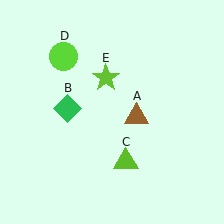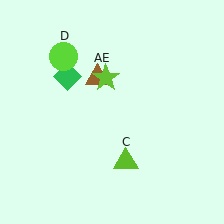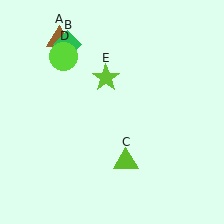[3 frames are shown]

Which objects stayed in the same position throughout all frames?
Lime triangle (object C) and lime circle (object D) and lime star (object E) remained stationary.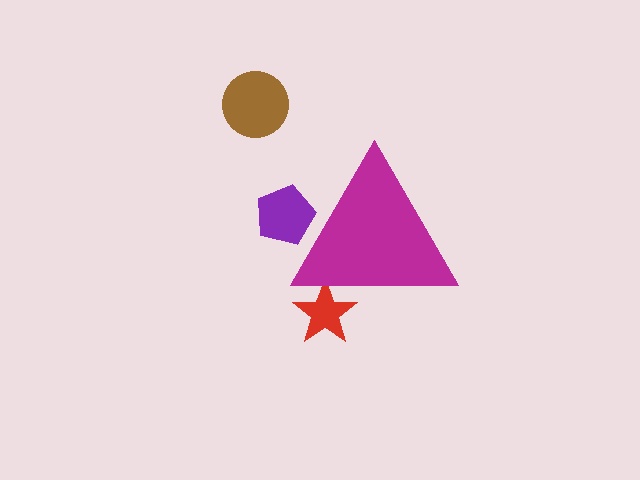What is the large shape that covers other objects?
A magenta triangle.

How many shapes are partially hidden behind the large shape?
2 shapes are partially hidden.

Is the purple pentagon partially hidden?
Yes, the purple pentagon is partially hidden behind the magenta triangle.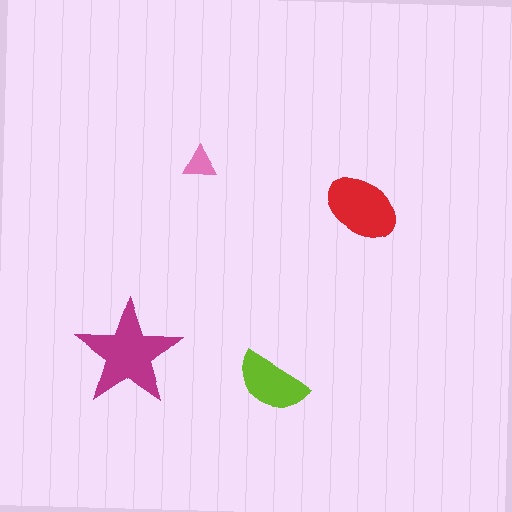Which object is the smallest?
The pink triangle.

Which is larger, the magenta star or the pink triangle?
The magenta star.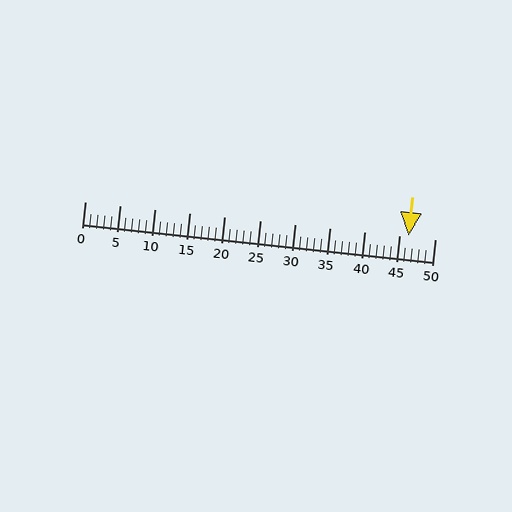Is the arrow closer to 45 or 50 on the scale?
The arrow is closer to 45.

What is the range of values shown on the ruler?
The ruler shows values from 0 to 50.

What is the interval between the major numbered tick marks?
The major tick marks are spaced 5 units apart.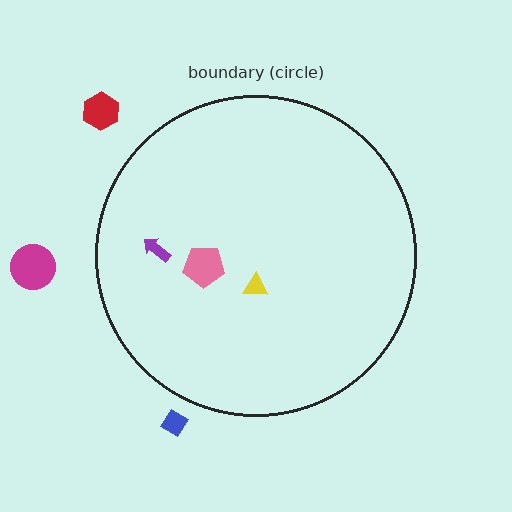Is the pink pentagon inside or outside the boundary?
Inside.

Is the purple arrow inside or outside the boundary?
Inside.